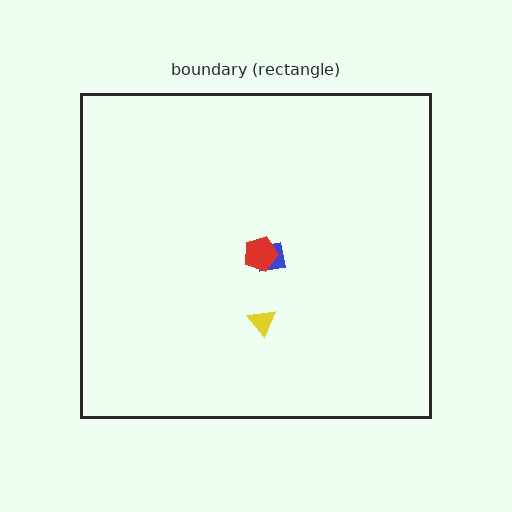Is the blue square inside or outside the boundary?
Inside.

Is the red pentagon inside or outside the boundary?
Inside.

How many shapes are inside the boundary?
3 inside, 0 outside.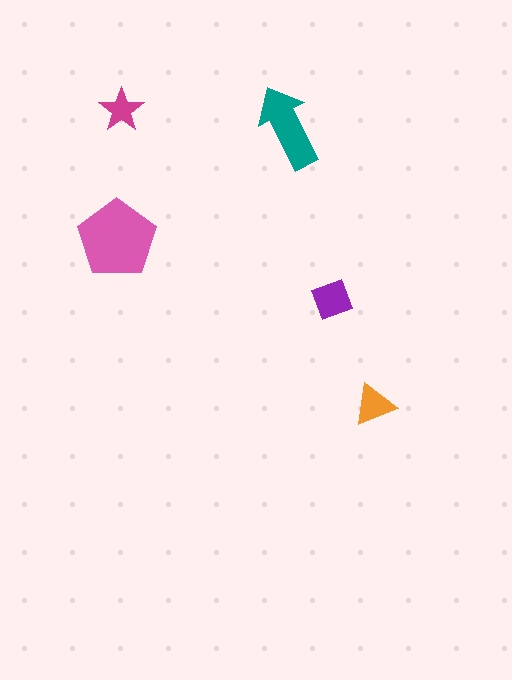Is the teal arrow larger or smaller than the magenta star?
Larger.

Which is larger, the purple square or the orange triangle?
The purple square.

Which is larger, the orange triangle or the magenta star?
The orange triangle.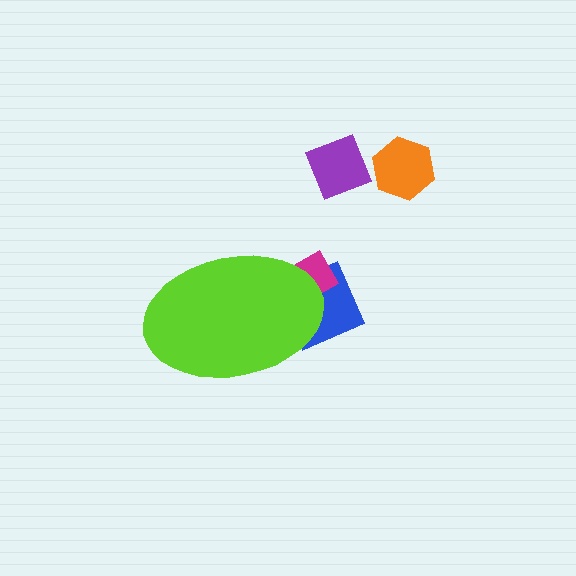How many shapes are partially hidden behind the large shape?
2 shapes are partially hidden.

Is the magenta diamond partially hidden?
Yes, the magenta diamond is partially hidden behind the lime ellipse.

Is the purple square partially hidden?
No, the purple square is fully visible.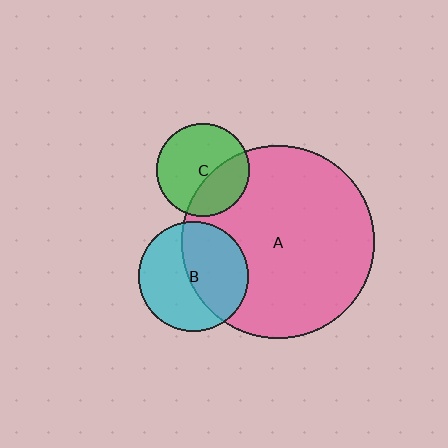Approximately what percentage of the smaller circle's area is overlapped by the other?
Approximately 50%.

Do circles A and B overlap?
Yes.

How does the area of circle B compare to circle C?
Approximately 1.4 times.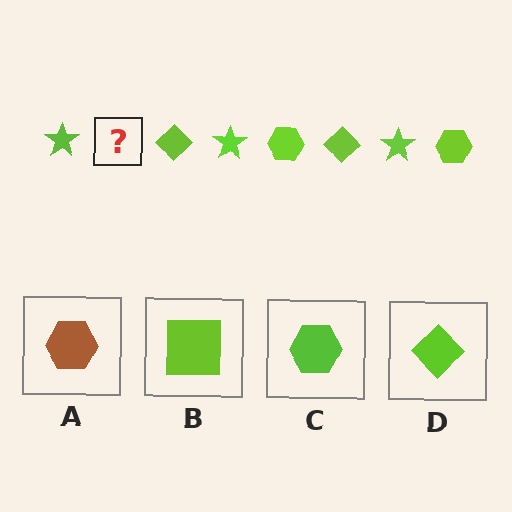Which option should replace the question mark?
Option C.